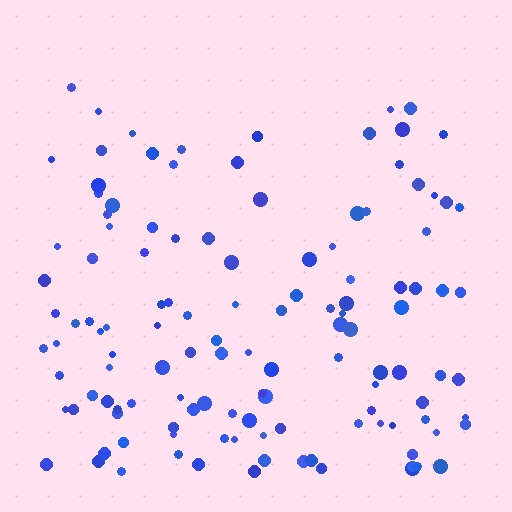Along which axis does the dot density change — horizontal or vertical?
Vertical.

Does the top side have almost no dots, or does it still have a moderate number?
Still a moderate number, just noticeably fewer than the bottom.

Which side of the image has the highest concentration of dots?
The bottom.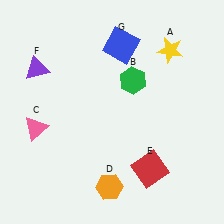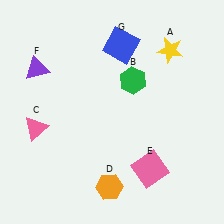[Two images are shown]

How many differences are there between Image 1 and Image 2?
There is 1 difference between the two images.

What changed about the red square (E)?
In Image 1, E is red. In Image 2, it changed to pink.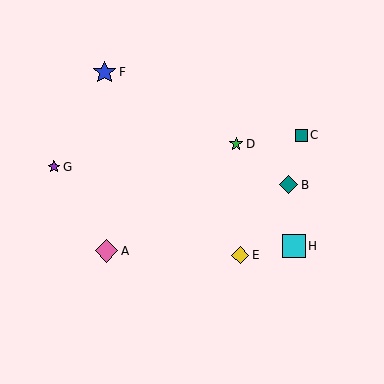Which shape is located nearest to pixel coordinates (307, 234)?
The cyan square (labeled H) at (294, 246) is nearest to that location.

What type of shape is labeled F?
Shape F is a blue star.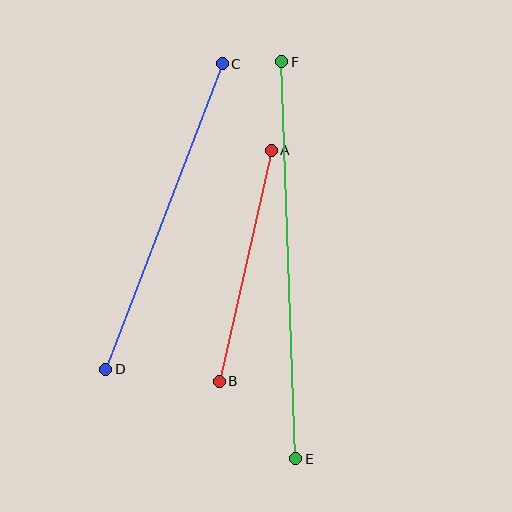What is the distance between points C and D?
The distance is approximately 327 pixels.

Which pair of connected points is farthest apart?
Points E and F are farthest apart.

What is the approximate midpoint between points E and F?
The midpoint is at approximately (289, 260) pixels.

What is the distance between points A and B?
The distance is approximately 237 pixels.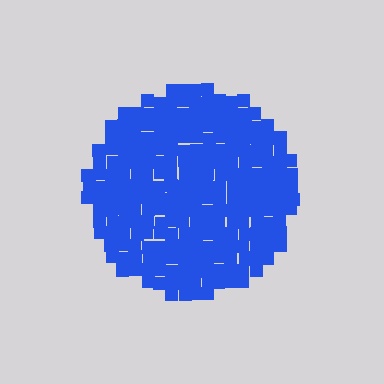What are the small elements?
The small elements are squares.